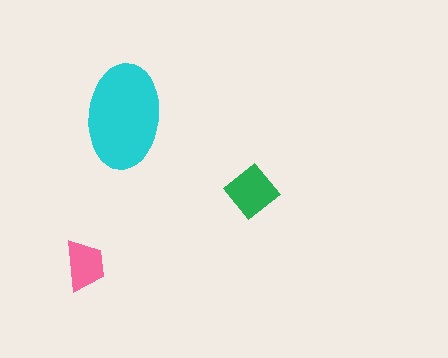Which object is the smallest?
The pink trapezoid.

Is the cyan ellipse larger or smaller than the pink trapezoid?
Larger.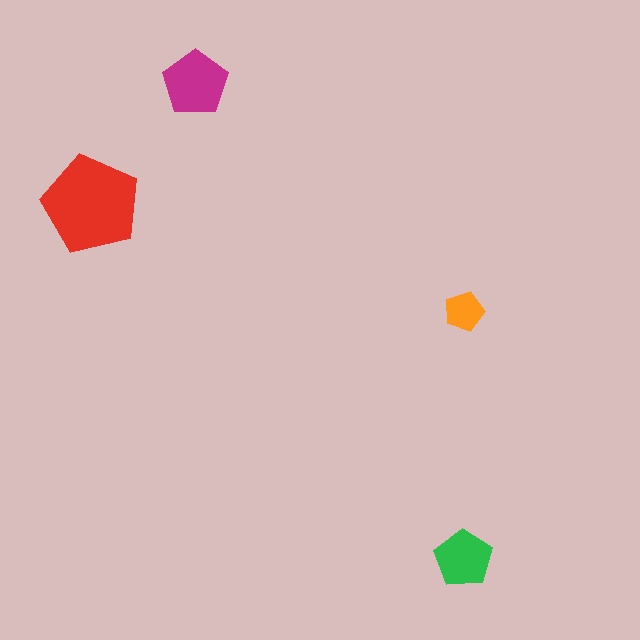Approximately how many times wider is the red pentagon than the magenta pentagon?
About 1.5 times wider.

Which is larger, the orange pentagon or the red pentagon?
The red one.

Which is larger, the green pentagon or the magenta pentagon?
The magenta one.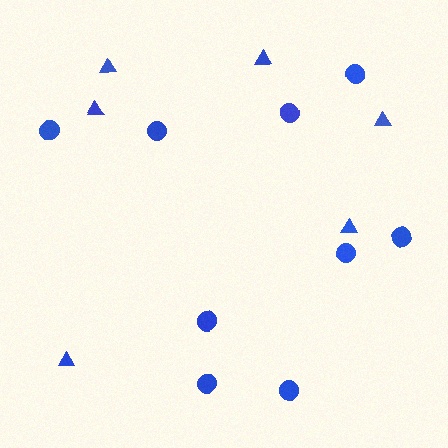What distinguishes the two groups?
There are 2 groups: one group of circles (9) and one group of triangles (6).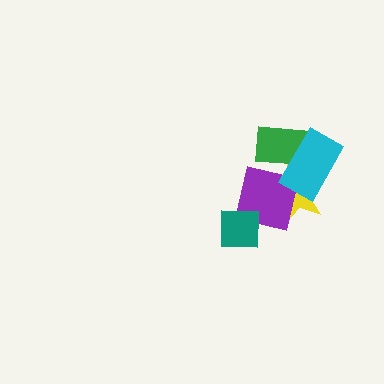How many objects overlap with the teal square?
1 object overlaps with the teal square.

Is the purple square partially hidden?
Yes, it is partially covered by another shape.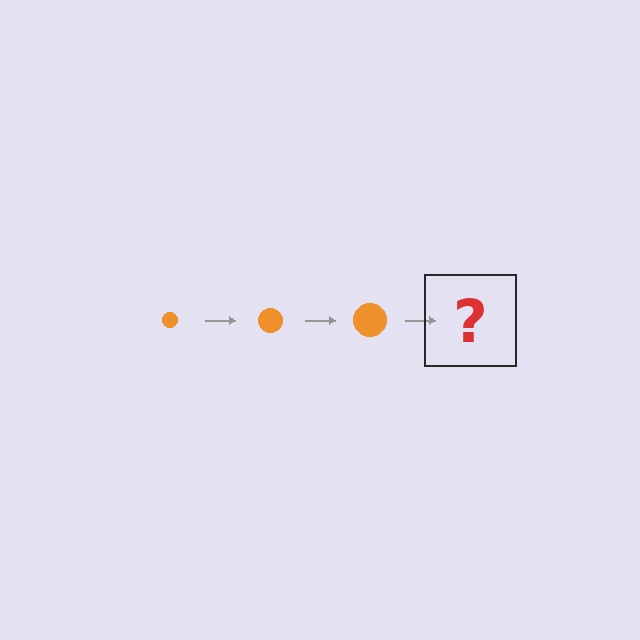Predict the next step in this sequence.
The next step is an orange circle, larger than the previous one.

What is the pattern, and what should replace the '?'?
The pattern is that the circle gets progressively larger each step. The '?' should be an orange circle, larger than the previous one.